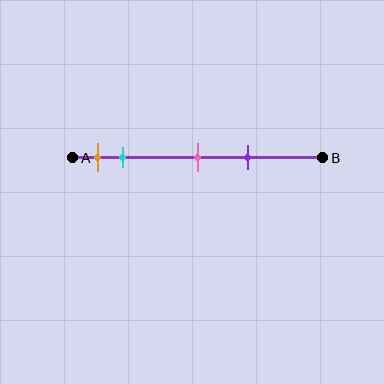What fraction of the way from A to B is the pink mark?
The pink mark is approximately 50% (0.5) of the way from A to B.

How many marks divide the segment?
There are 4 marks dividing the segment.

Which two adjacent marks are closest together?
The orange and cyan marks are the closest adjacent pair.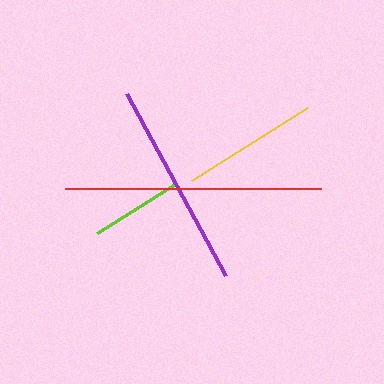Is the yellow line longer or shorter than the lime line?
The yellow line is longer than the lime line.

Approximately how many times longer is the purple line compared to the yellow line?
The purple line is approximately 1.5 times the length of the yellow line.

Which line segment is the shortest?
The lime line is the shortest at approximately 92 pixels.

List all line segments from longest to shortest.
From longest to shortest: red, purple, yellow, lime.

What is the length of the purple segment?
The purple segment is approximately 207 pixels long.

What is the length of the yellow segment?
The yellow segment is approximately 138 pixels long.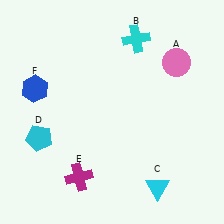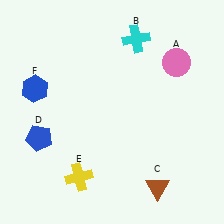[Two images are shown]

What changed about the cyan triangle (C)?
In Image 1, C is cyan. In Image 2, it changed to brown.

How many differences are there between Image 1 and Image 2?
There are 3 differences between the two images.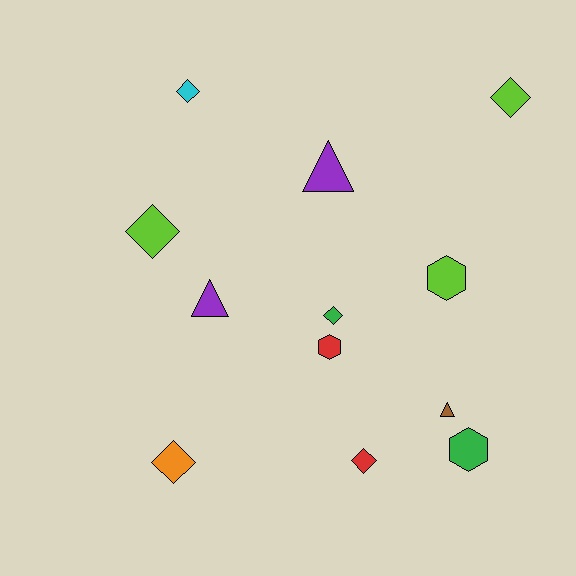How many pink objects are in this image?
There are no pink objects.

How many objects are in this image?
There are 12 objects.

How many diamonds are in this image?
There are 6 diamonds.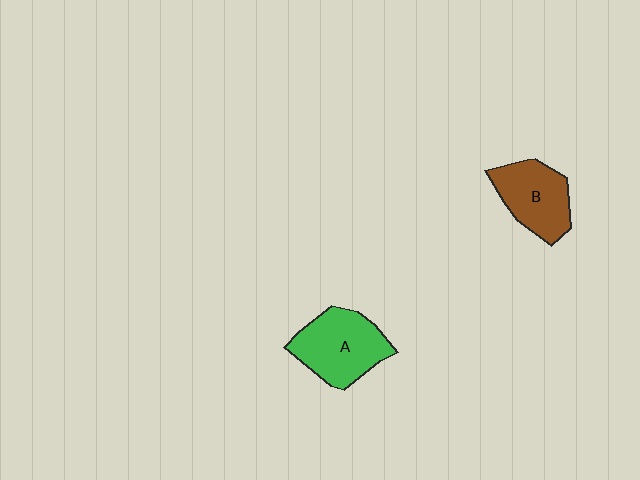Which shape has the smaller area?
Shape B (brown).